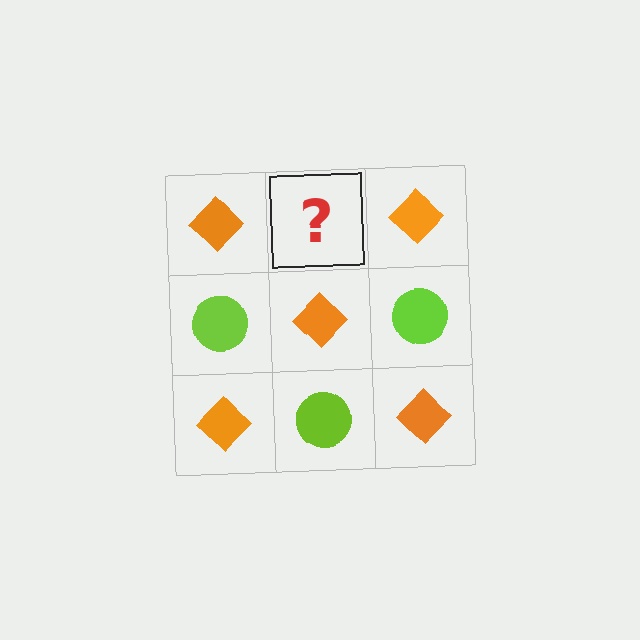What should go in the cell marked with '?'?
The missing cell should contain a lime circle.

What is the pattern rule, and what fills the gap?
The rule is that it alternates orange diamond and lime circle in a checkerboard pattern. The gap should be filled with a lime circle.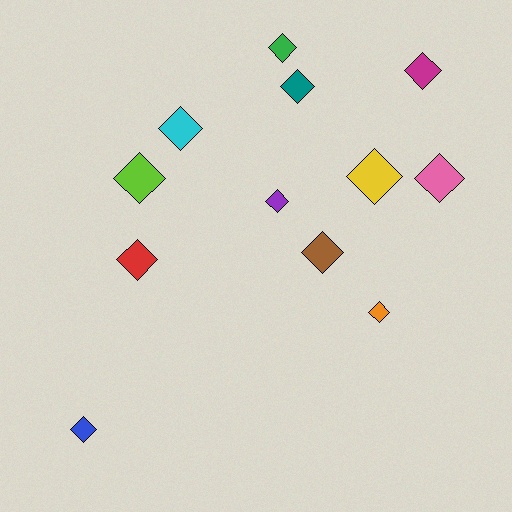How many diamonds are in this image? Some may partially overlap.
There are 12 diamonds.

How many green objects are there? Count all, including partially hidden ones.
There is 1 green object.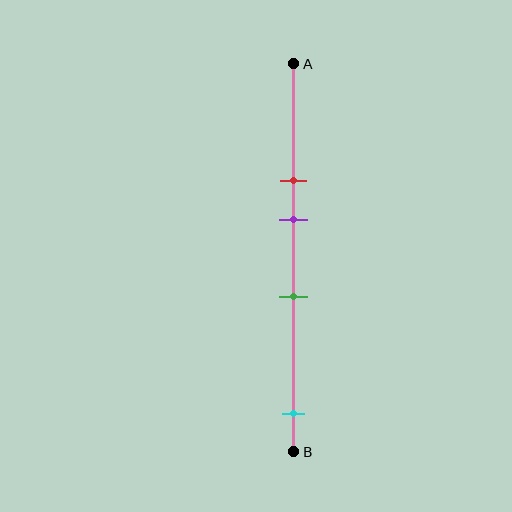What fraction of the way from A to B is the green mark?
The green mark is approximately 60% (0.6) of the way from A to B.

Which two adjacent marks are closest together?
The red and purple marks are the closest adjacent pair.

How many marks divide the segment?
There are 4 marks dividing the segment.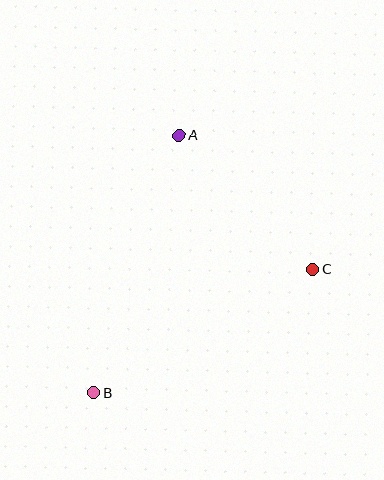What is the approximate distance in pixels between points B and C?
The distance between B and C is approximately 251 pixels.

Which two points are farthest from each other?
Points A and B are farthest from each other.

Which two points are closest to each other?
Points A and C are closest to each other.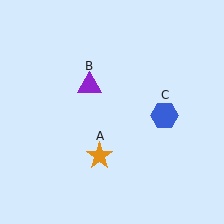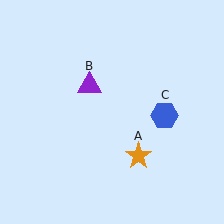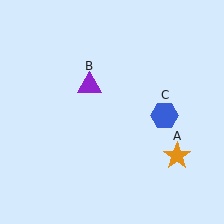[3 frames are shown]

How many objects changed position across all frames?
1 object changed position: orange star (object A).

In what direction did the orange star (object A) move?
The orange star (object A) moved right.